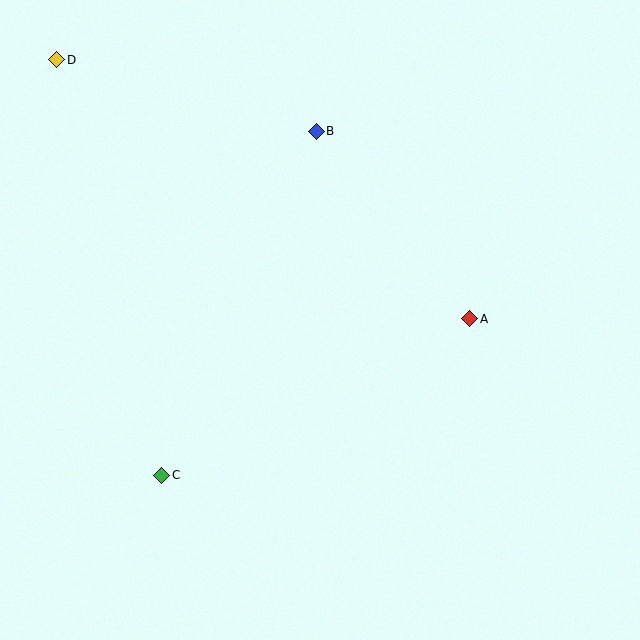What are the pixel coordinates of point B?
Point B is at (316, 131).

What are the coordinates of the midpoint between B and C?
The midpoint between B and C is at (239, 303).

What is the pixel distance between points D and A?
The distance between D and A is 488 pixels.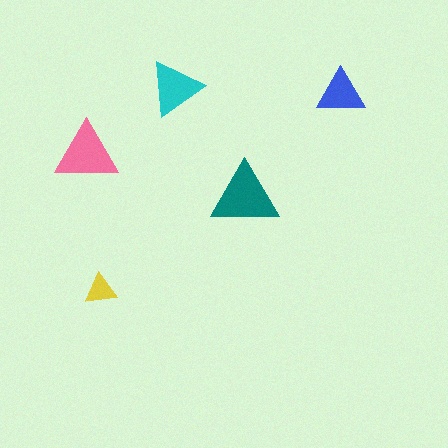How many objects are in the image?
There are 5 objects in the image.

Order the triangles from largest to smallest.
the teal one, the pink one, the cyan one, the blue one, the yellow one.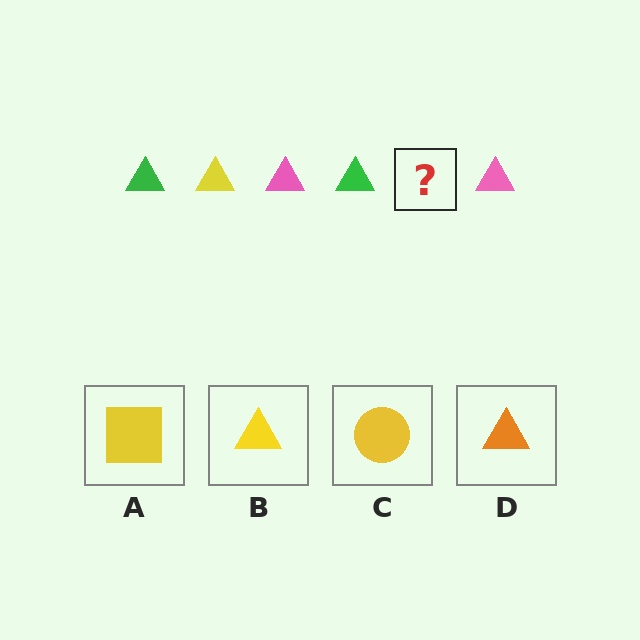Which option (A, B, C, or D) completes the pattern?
B.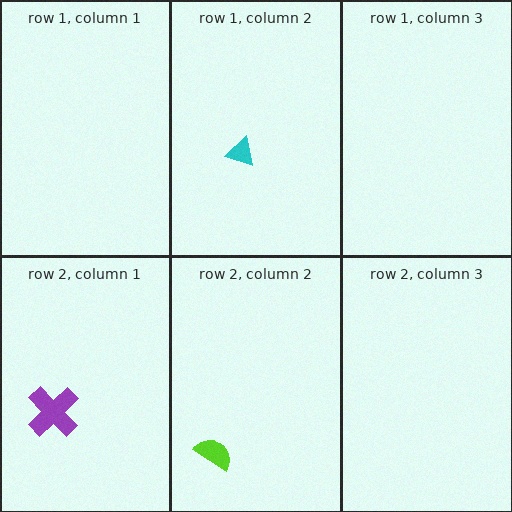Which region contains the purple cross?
The row 2, column 1 region.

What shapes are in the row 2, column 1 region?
The purple cross.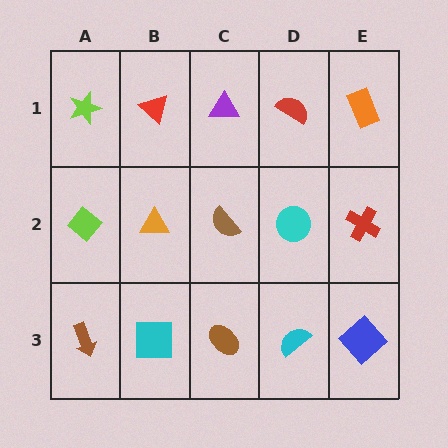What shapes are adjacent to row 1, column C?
A brown semicircle (row 2, column C), a red triangle (row 1, column B), a red semicircle (row 1, column D).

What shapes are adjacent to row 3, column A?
A lime diamond (row 2, column A), a cyan square (row 3, column B).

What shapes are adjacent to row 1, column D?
A cyan circle (row 2, column D), a purple triangle (row 1, column C), an orange rectangle (row 1, column E).